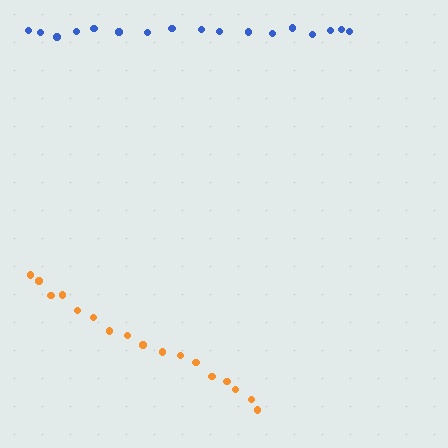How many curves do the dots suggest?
There are 2 distinct paths.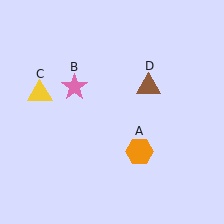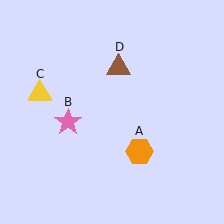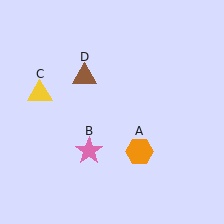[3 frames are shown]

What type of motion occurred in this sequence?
The pink star (object B), brown triangle (object D) rotated counterclockwise around the center of the scene.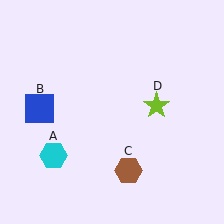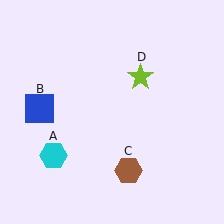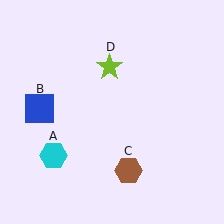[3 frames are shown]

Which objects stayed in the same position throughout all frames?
Cyan hexagon (object A) and blue square (object B) and brown hexagon (object C) remained stationary.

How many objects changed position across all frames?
1 object changed position: lime star (object D).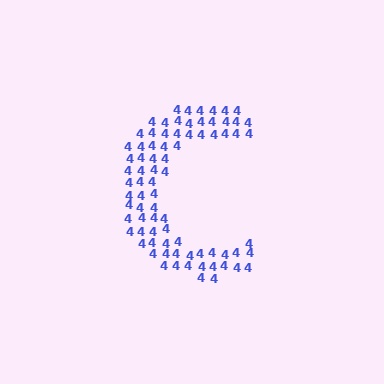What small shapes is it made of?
It is made of small digit 4's.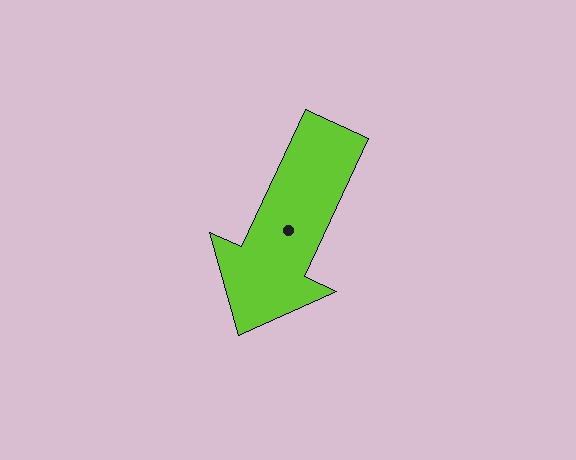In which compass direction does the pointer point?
Southwest.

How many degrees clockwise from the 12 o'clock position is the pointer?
Approximately 205 degrees.